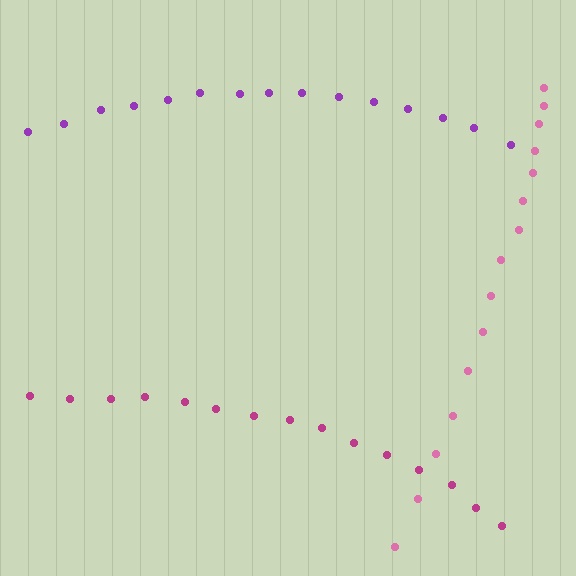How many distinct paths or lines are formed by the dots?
There are 3 distinct paths.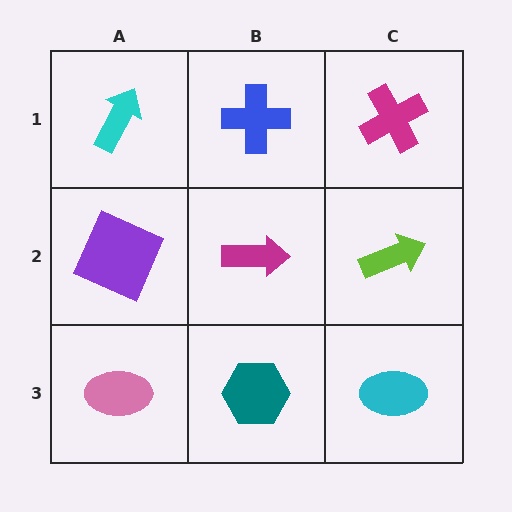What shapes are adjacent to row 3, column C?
A lime arrow (row 2, column C), a teal hexagon (row 3, column B).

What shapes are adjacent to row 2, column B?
A blue cross (row 1, column B), a teal hexagon (row 3, column B), a purple square (row 2, column A), a lime arrow (row 2, column C).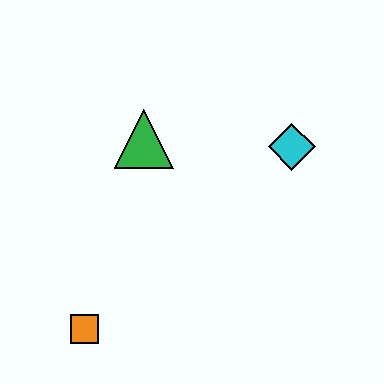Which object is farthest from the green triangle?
The orange square is farthest from the green triangle.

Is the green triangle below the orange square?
No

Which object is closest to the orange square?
The green triangle is closest to the orange square.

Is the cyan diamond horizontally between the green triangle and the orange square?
No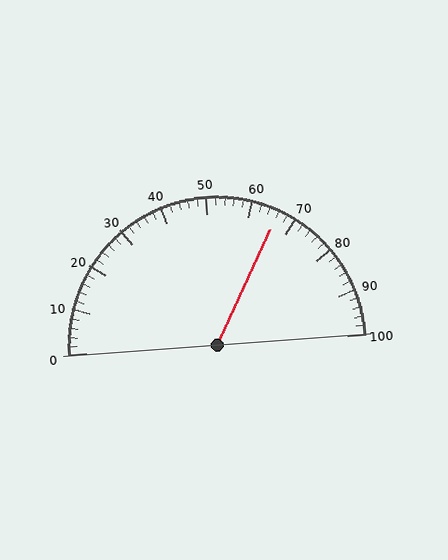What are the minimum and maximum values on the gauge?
The gauge ranges from 0 to 100.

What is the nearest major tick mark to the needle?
The nearest major tick mark is 70.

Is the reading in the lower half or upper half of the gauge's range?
The reading is in the upper half of the range (0 to 100).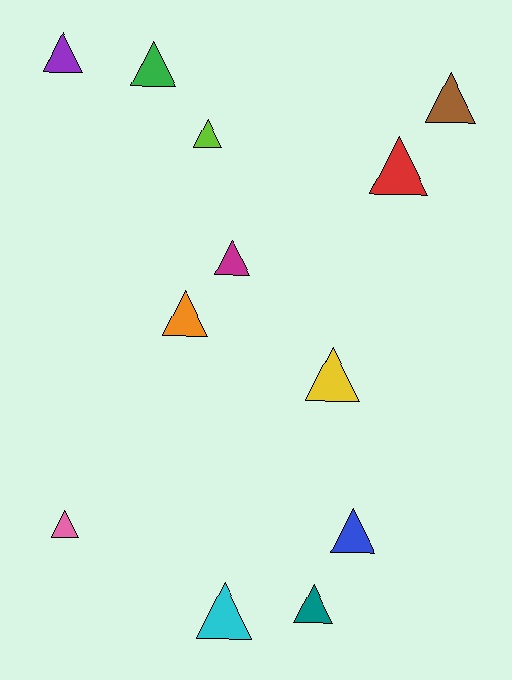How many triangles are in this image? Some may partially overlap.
There are 12 triangles.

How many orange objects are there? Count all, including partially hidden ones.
There is 1 orange object.